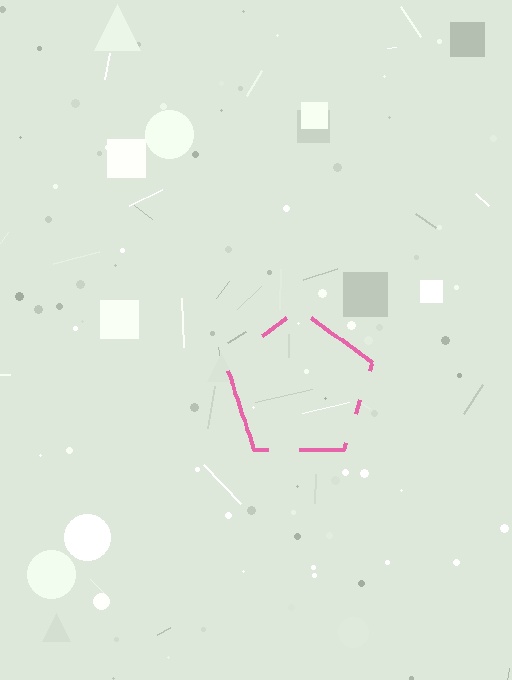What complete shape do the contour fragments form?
The contour fragments form a pentagon.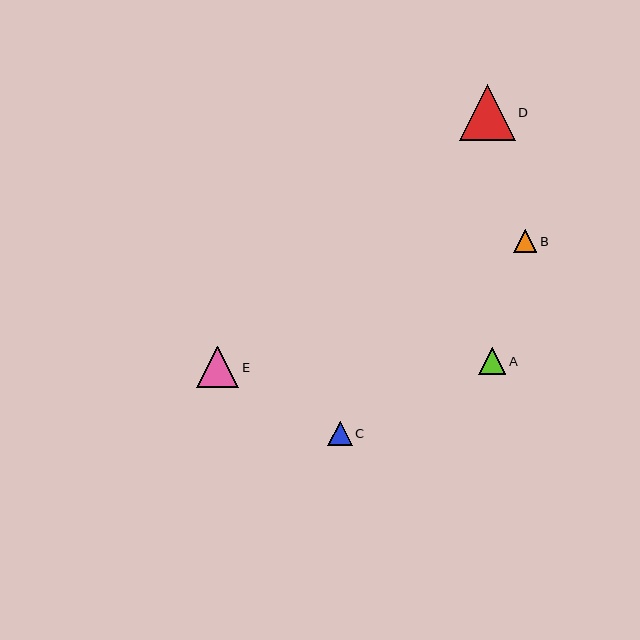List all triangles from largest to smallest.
From largest to smallest: D, E, A, C, B.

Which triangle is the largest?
Triangle D is the largest with a size of approximately 56 pixels.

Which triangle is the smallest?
Triangle B is the smallest with a size of approximately 23 pixels.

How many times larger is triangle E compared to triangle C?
Triangle E is approximately 1.7 times the size of triangle C.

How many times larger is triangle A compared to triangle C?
Triangle A is approximately 1.1 times the size of triangle C.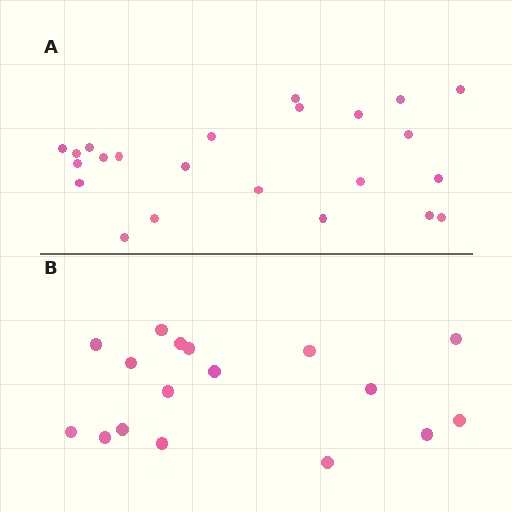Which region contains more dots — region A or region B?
Region A (the top region) has more dots.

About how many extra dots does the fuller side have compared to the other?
Region A has about 6 more dots than region B.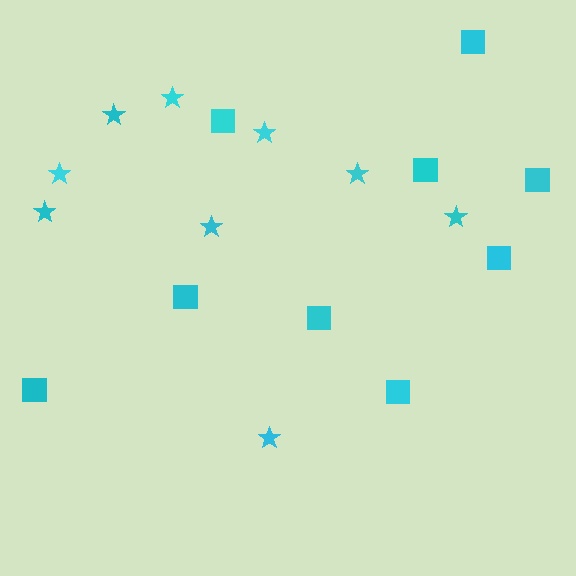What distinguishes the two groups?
There are 2 groups: one group of squares (9) and one group of stars (9).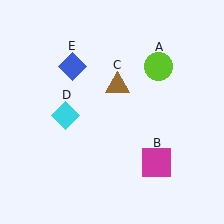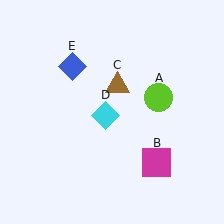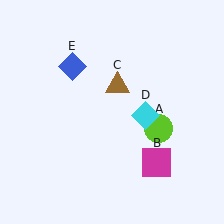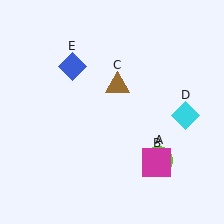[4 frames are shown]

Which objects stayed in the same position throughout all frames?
Magenta square (object B) and brown triangle (object C) and blue diamond (object E) remained stationary.